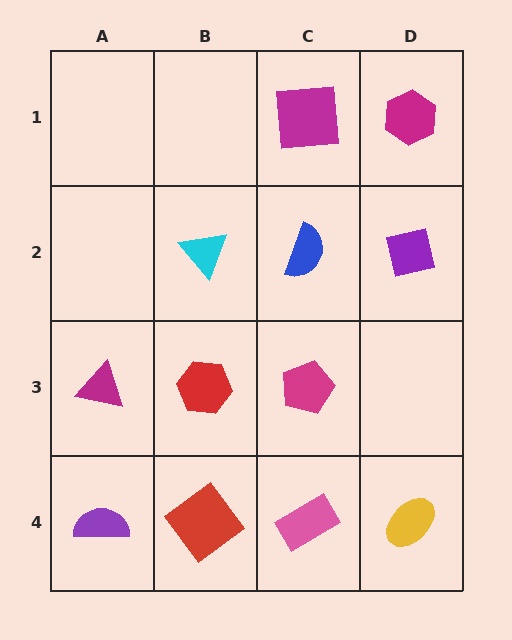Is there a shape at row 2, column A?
No, that cell is empty.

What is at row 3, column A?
A magenta triangle.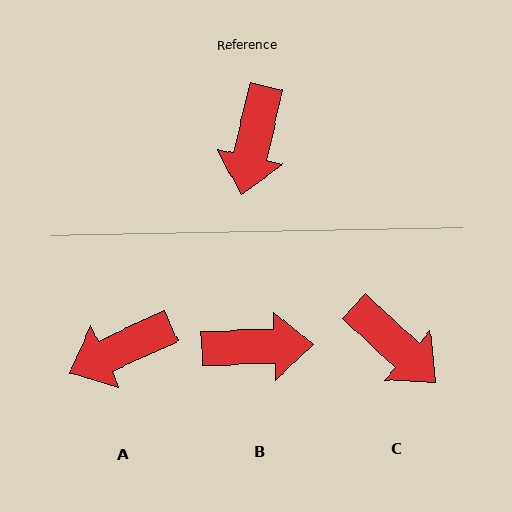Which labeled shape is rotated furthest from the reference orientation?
B, about 105 degrees away.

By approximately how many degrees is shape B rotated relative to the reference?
Approximately 105 degrees counter-clockwise.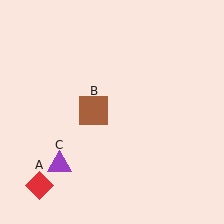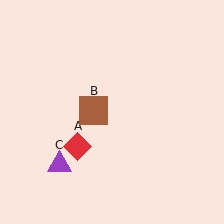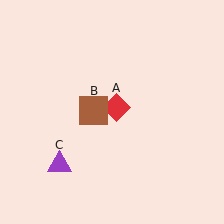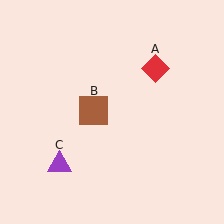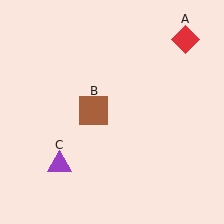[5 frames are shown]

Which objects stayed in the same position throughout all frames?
Brown square (object B) and purple triangle (object C) remained stationary.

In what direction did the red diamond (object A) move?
The red diamond (object A) moved up and to the right.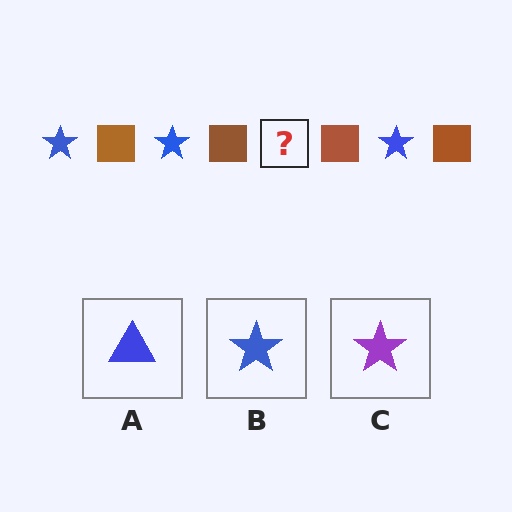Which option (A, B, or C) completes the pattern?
B.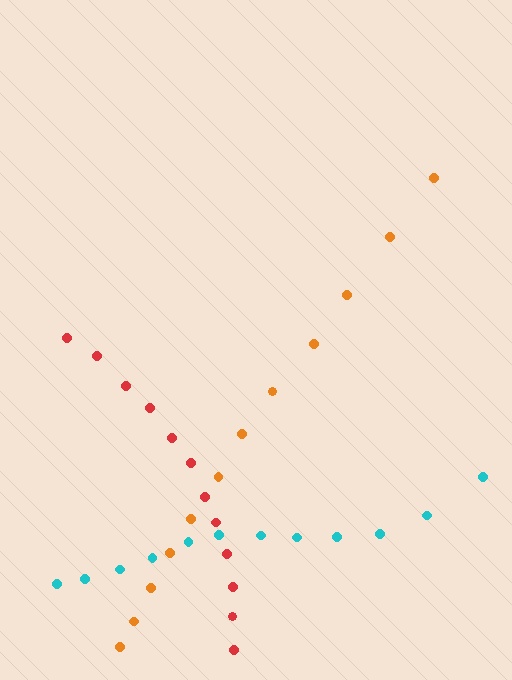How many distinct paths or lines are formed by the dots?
There are 3 distinct paths.